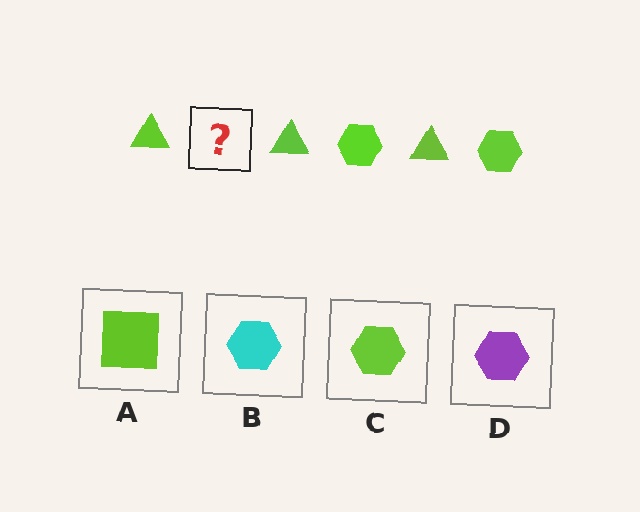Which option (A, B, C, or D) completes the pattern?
C.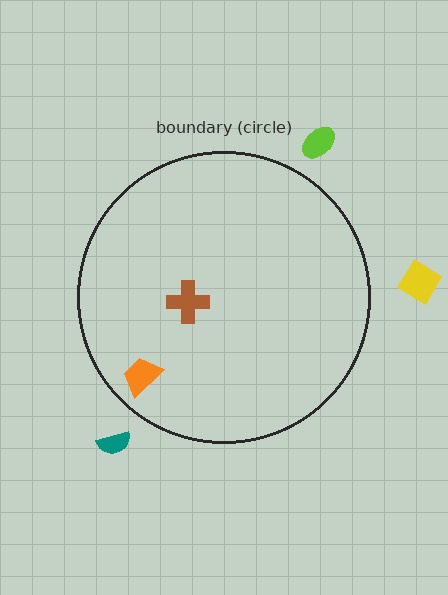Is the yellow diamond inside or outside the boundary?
Outside.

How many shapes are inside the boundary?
2 inside, 3 outside.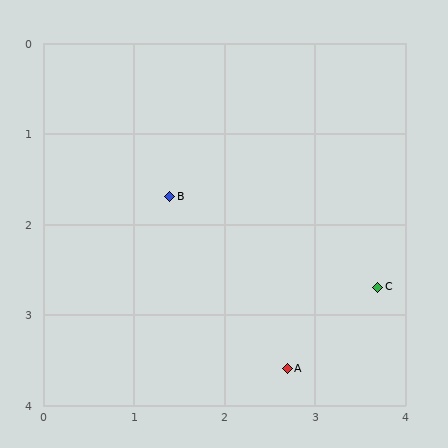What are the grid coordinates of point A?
Point A is at approximately (2.7, 3.6).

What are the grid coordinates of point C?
Point C is at approximately (3.7, 2.7).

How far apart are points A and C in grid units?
Points A and C are about 1.3 grid units apart.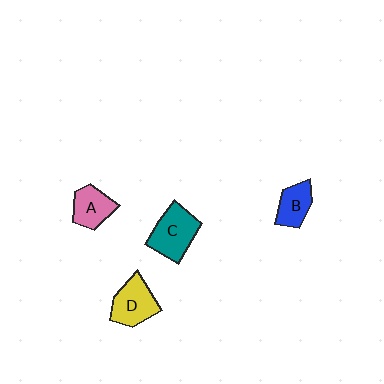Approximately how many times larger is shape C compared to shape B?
Approximately 1.5 times.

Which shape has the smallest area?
Shape B (blue).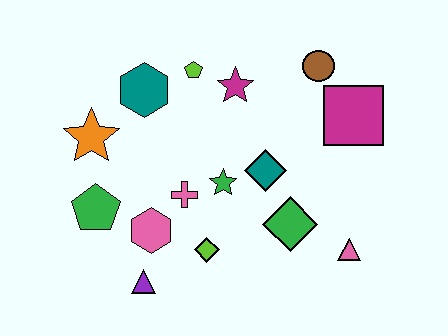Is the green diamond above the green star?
No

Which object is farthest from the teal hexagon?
The pink triangle is farthest from the teal hexagon.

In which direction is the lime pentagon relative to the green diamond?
The lime pentagon is above the green diamond.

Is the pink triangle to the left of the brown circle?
No